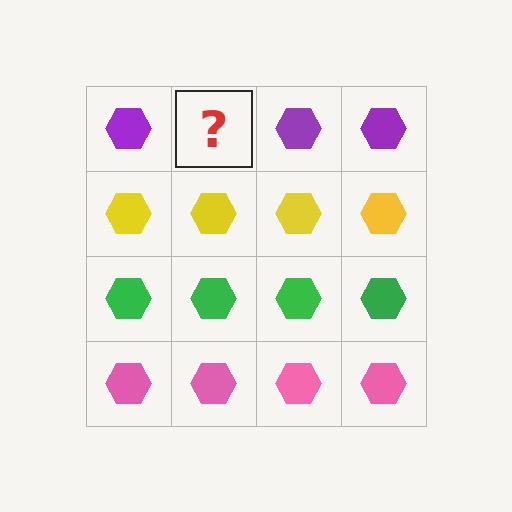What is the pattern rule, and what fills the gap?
The rule is that each row has a consistent color. The gap should be filled with a purple hexagon.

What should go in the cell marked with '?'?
The missing cell should contain a purple hexagon.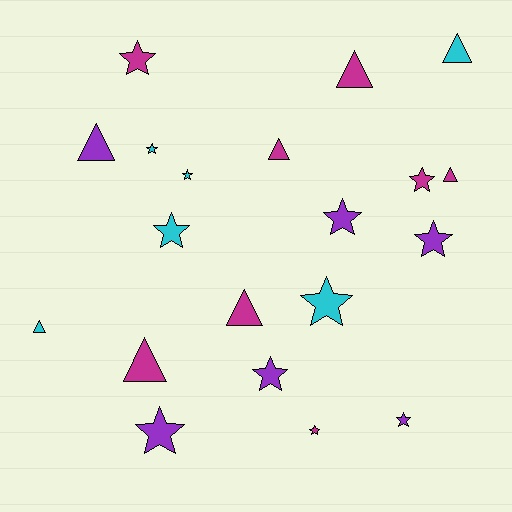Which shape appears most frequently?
Star, with 12 objects.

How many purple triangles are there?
There is 1 purple triangle.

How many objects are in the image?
There are 20 objects.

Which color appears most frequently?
Magenta, with 8 objects.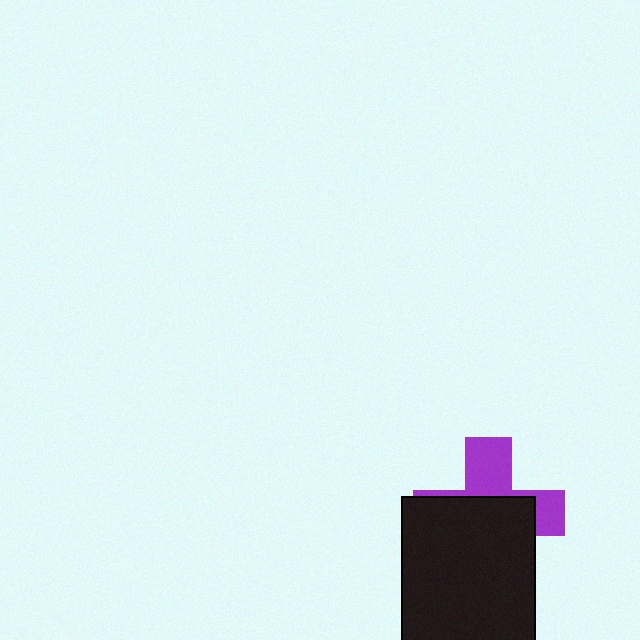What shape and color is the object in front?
The object in front is a black rectangle.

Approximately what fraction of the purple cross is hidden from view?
Roughly 62% of the purple cross is hidden behind the black rectangle.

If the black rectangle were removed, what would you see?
You would see the complete purple cross.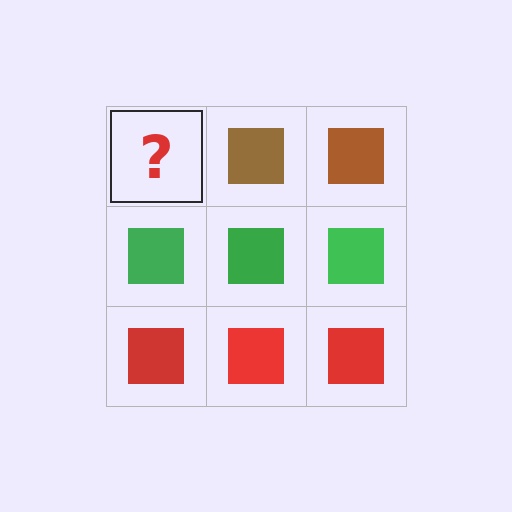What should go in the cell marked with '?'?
The missing cell should contain a brown square.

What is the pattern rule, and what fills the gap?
The rule is that each row has a consistent color. The gap should be filled with a brown square.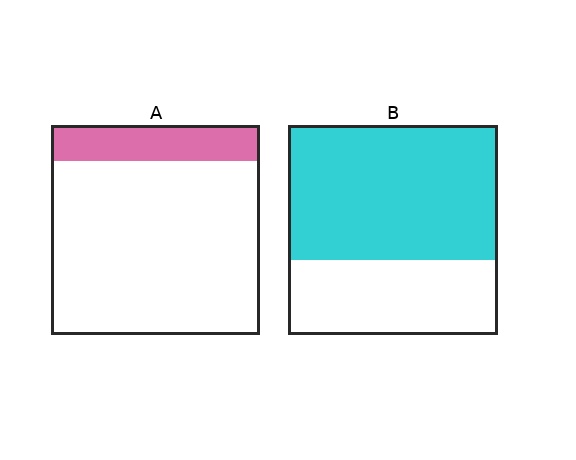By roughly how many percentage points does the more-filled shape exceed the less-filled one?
By roughly 45 percentage points (B over A).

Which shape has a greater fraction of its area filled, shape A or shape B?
Shape B.